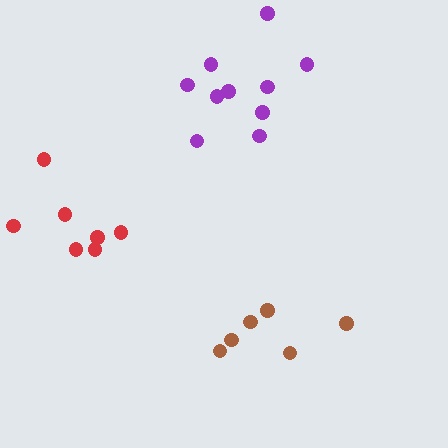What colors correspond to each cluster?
The clusters are colored: purple, brown, red.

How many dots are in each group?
Group 1: 10 dots, Group 2: 6 dots, Group 3: 7 dots (23 total).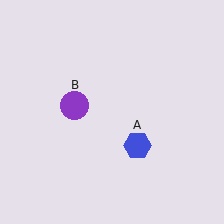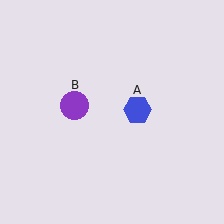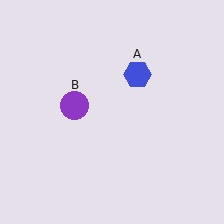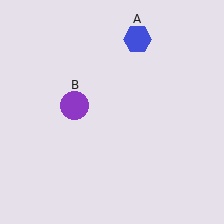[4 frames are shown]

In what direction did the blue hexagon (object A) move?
The blue hexagon (object A) moved up.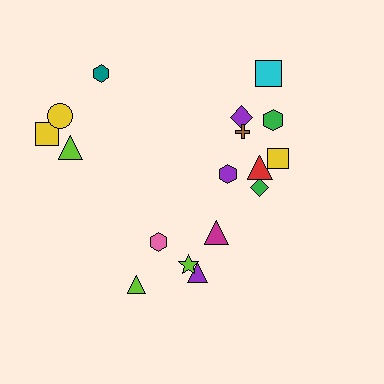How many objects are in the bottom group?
There are 5 objects.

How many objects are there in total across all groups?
There are 17 objects.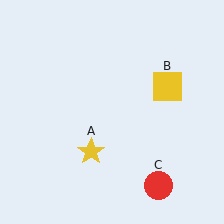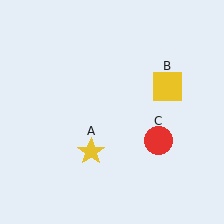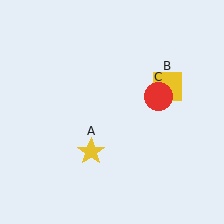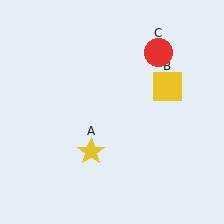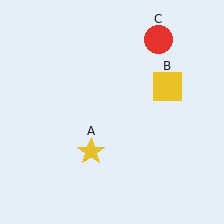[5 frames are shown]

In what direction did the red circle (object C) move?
The red circle (object C) moved up.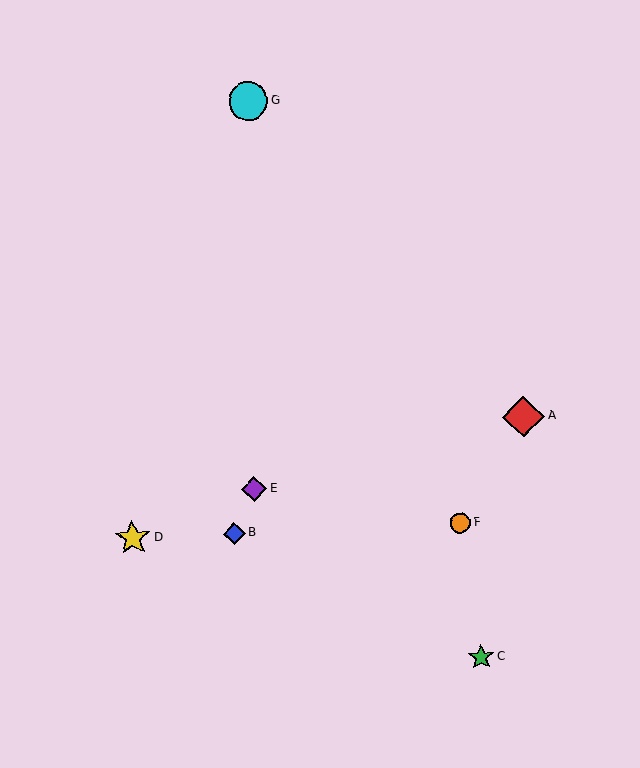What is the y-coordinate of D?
Object D is at y≈538.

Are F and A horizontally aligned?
No, F is at y≈523 and A is at y≈417.